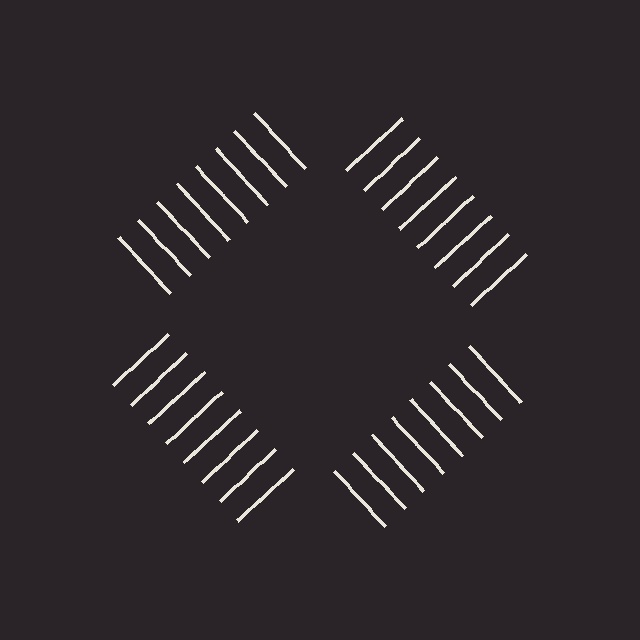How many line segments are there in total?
32 — 8 along each of the 4 edges.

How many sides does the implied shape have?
4 sides — the line-ends trace a square.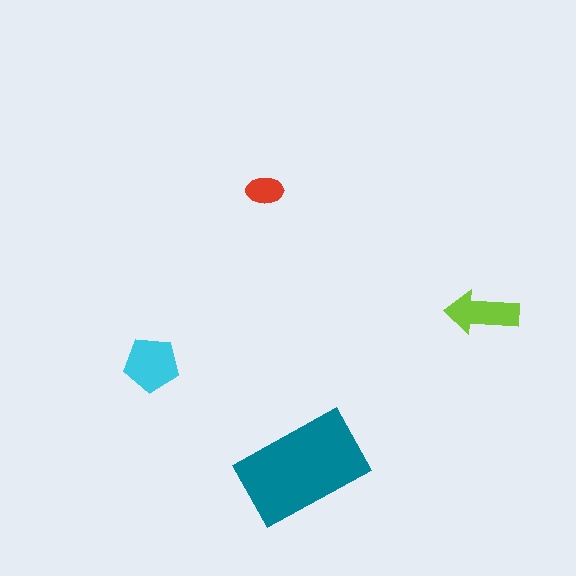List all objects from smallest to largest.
The red ellipse, the lime arrow, the cyan pentagon, the teal rectangle.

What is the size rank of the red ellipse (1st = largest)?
4th.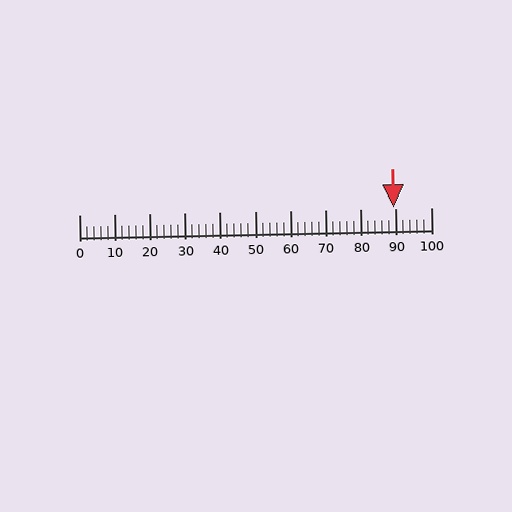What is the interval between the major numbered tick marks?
The major tick marks are spaced 10 units apart.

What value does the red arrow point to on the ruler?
The red arrow points to approximately 89.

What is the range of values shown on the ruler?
The ruler shows values from 0 to 100.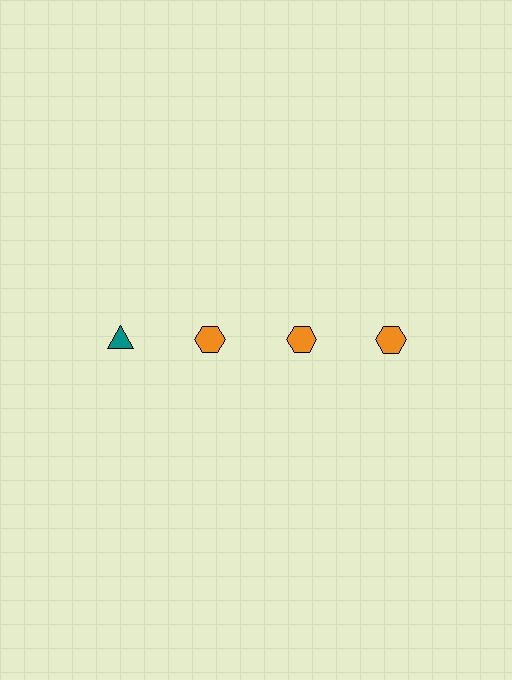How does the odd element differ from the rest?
It differs in both color (teal instead of orange) and shape (triangle instead of hexagon).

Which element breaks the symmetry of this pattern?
The teal triangle in the top row, leftmost column breaks the symmetry. All other shapes are orange hexagons.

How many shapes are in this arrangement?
There are 4 shapes arranged in a grid pattern.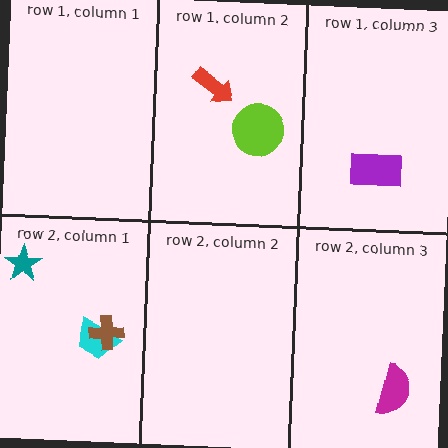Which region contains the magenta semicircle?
The row 2, column 3 region.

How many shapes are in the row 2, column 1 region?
3.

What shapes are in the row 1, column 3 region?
The purple rectangle.